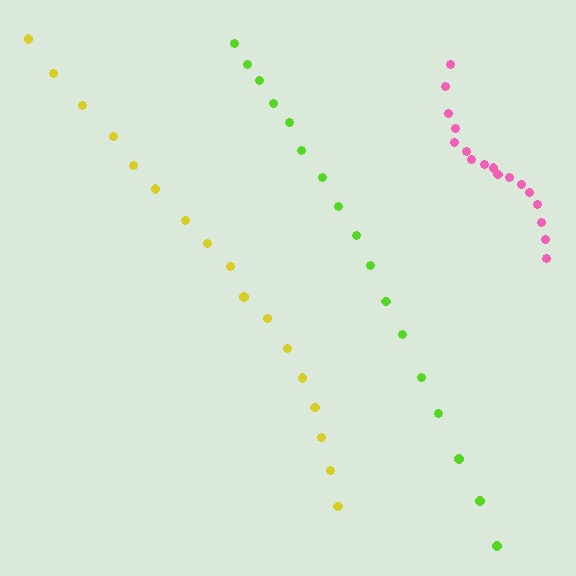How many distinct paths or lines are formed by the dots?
There are 3 distinct paths.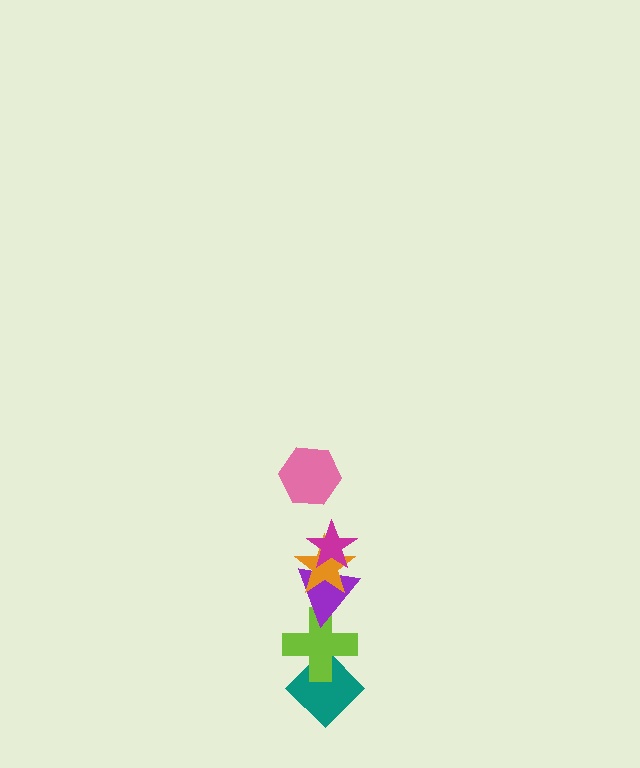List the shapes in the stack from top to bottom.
From top to bottom: the pink hexagon, the magenta star, the orange star, the purple triangle, the lime cross, the teal diamond.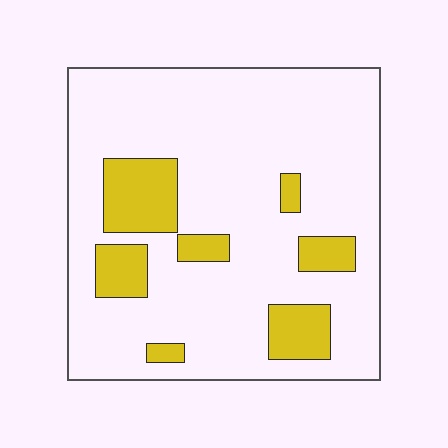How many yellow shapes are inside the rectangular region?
7.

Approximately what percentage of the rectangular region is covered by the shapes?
Approximately 15%.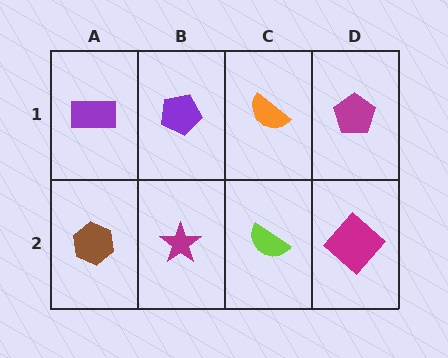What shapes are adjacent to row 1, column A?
A brown hexagon (row 2, column A), a purple pentagon (row 1, column B).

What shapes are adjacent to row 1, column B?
A magenta star (row 2, column B), a purple rectangle (row 1, column A), an orange semicircle (row 1, column C).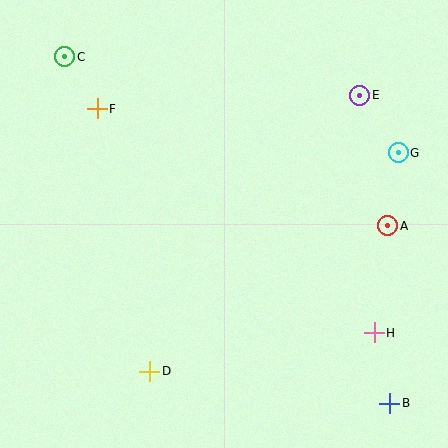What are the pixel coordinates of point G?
Point G is at (398, 153).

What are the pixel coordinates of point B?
Point B is at (390, 403).